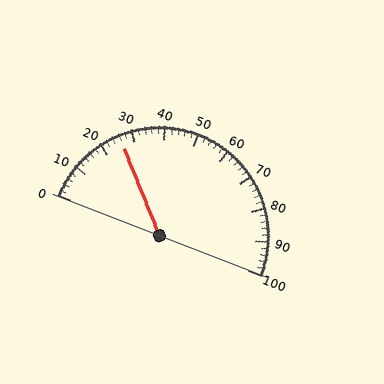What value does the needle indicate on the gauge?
The needle indicates approximately 26.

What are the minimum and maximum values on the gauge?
The gauge ranges from 0 to 100.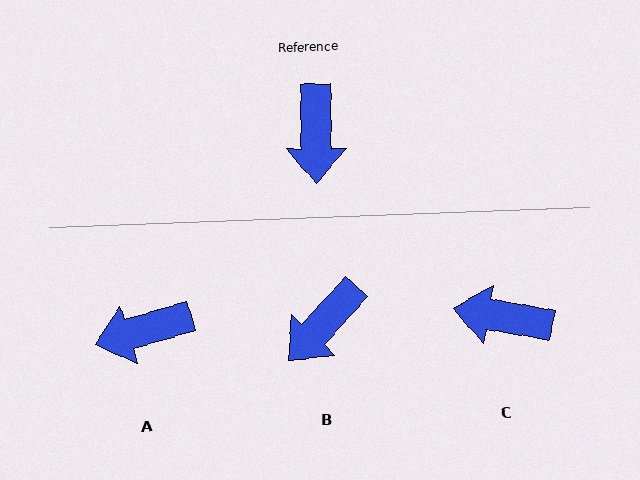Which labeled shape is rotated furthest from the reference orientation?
C, about 100 degrees away.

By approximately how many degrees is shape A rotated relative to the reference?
Approximately 73 degrees clockwise.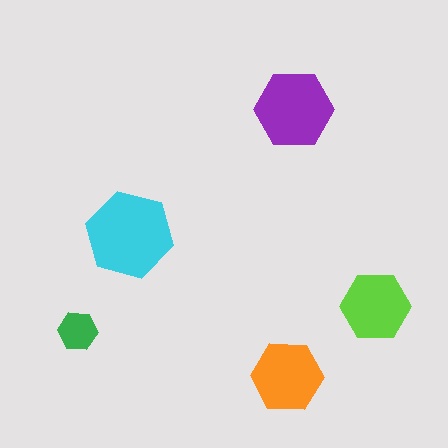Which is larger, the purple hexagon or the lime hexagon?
The purple one.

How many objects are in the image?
There are 5 objects in the image.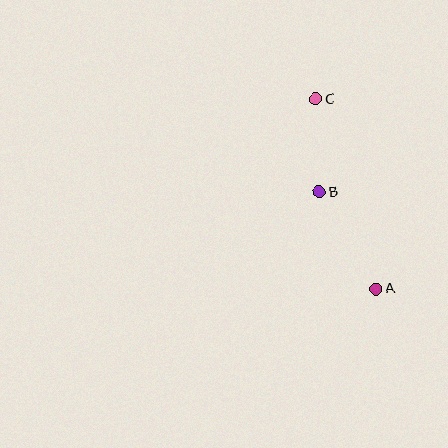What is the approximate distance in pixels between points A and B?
The distance between A and B is approximately 112 pixels.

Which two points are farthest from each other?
Points A and C are farthest from each other.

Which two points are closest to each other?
Points B and C are closest to each other.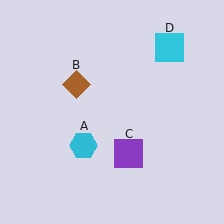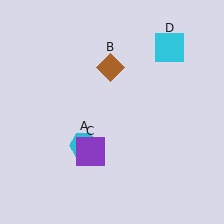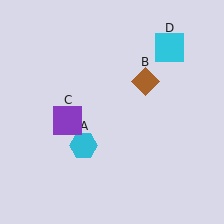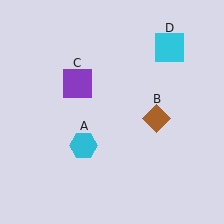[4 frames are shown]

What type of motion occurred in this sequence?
The brown diamond (object B), purple square (object C) rotated clockwise around the center of the scene.